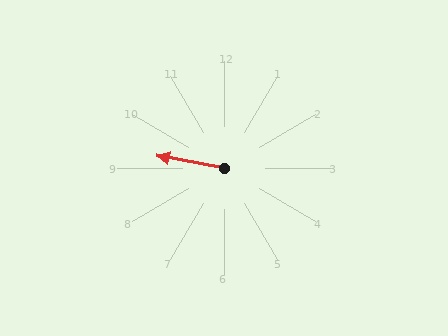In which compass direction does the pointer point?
West.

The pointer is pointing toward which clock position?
Roughly 9 o'clock.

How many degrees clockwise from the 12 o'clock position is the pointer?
Approximately 280 degrees.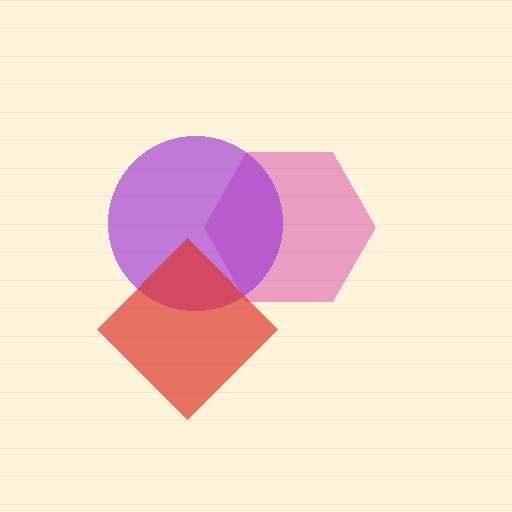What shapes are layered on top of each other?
The layered shapes are: a magenta hexagon, a purple circle, a red diamond.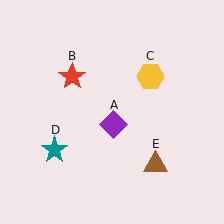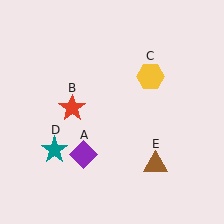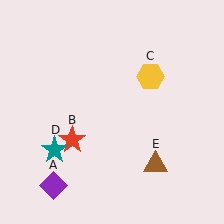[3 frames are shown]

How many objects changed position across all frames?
2 objects changed position: purple diamond (object A), red star (object B).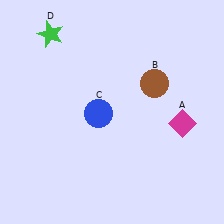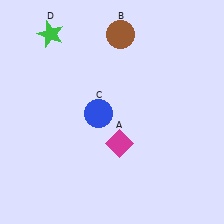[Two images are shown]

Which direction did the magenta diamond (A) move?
The magenta diamond (A) moved left.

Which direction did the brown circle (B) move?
The brown circle (B) moved up.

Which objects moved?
The objects that moved are: the magenta diamond (A), the brown circle (B).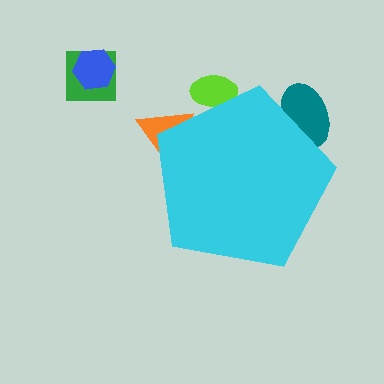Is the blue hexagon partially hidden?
No, the blue hexagon is fully visible.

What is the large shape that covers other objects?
A cyan pentagon.